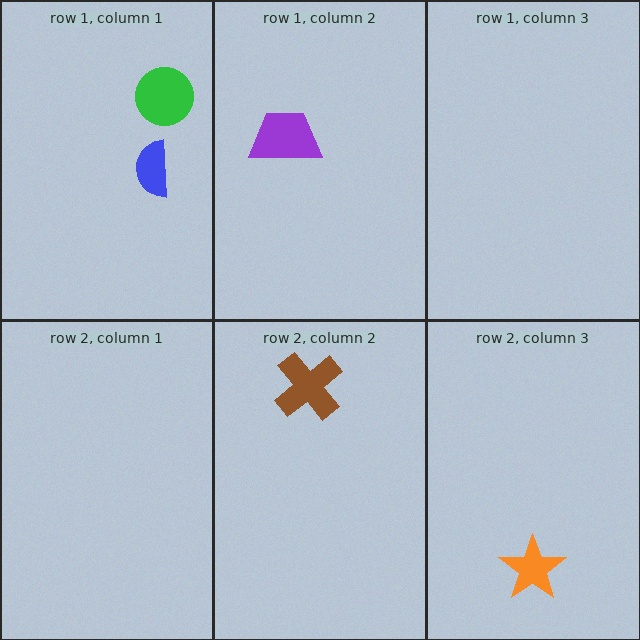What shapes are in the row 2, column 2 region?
The brown cross.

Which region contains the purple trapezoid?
The row 1, column 2 region.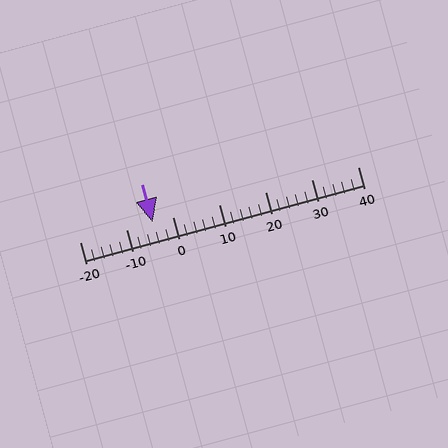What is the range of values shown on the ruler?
The ruler shows values from -20 to 40.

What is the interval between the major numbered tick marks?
The major tick marks are spaced 10 units apart.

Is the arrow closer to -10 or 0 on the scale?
The arrow is closer to 0.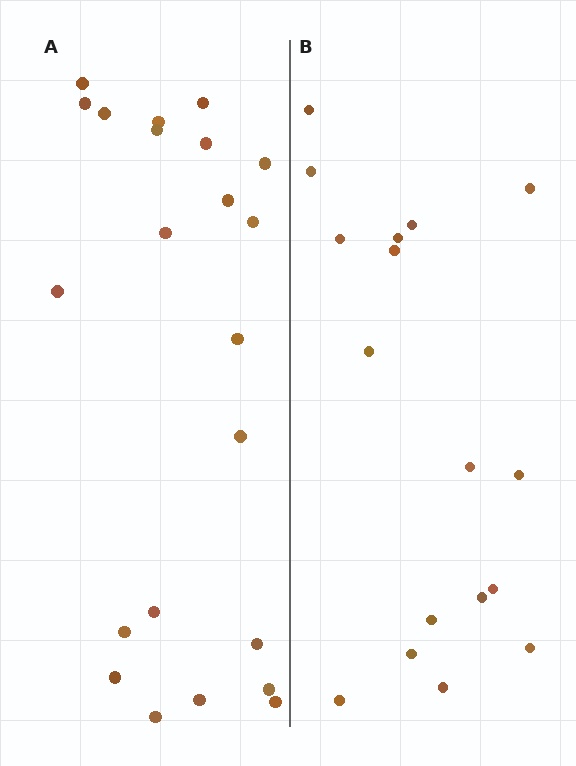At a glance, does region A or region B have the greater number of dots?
Region A (the left region) has more dots.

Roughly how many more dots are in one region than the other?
Region A has about 5 more dots than region B.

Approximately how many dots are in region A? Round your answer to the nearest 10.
About 20 dots. (The exact count is 22, which rounds to 20.)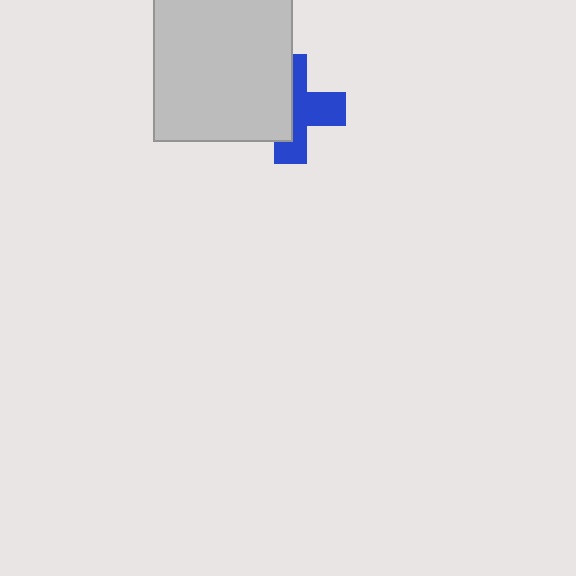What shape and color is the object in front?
The object in front is a light gray rectangle.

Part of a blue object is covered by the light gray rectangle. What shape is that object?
It is a cross.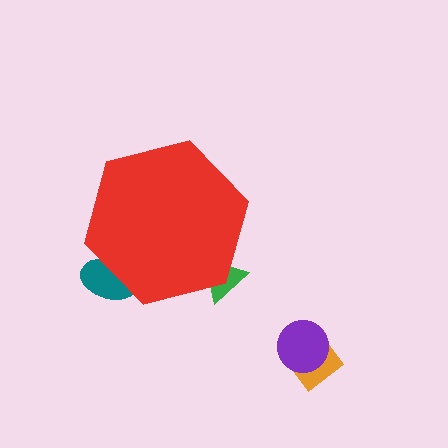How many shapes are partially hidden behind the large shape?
2 shapes are partially hidden.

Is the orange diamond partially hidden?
No, the orange diamond is fully visible.